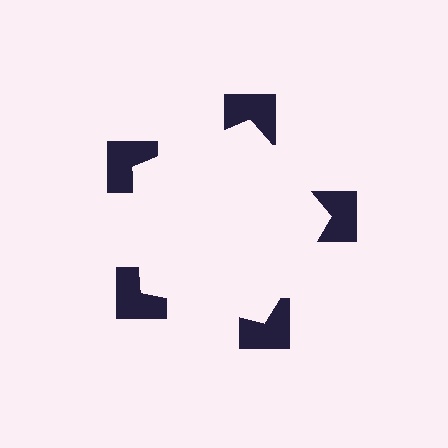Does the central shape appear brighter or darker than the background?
It typically appears slightly brighter than the background, even though no actual brightness change is drawn.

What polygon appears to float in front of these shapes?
An illusory pentagon — its edges are inferred from the aligned wedge cuts in the notched squares, not physically drawn.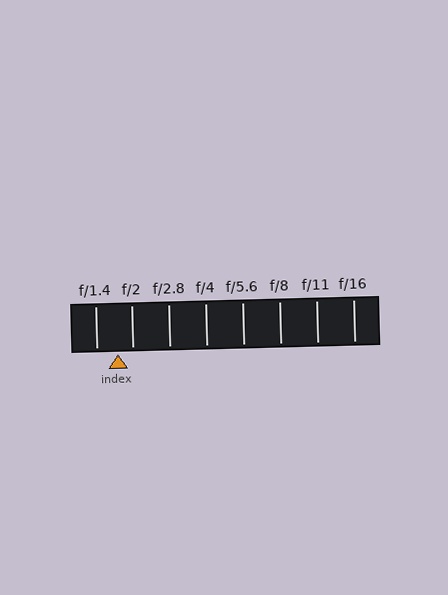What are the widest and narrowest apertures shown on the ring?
The widest aperture shown is f/1.4 and the narrowest is f/16.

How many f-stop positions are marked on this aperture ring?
There are 8 f-stop positions marked.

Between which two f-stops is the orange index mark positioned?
The index mark is between f/1.4 and f/2.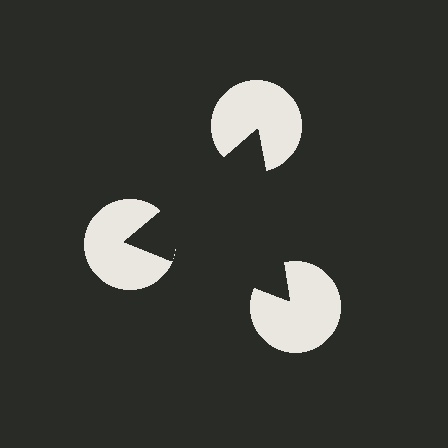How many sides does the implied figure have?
3 sides.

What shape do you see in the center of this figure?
An illusory triangle — its edges are inferred from the aligned wedge cuts in the pac-man discs, not physically drawn.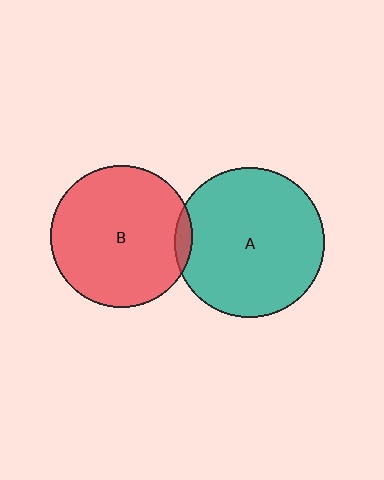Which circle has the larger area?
Circle A (teal).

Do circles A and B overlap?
Yes.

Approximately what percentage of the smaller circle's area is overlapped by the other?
Approximately 5%.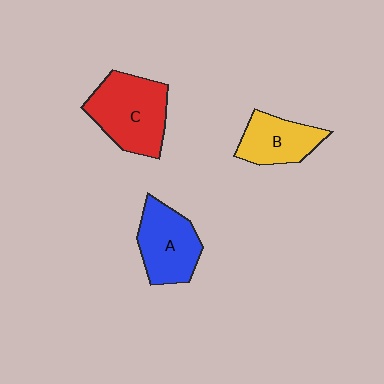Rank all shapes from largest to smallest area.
From largest to smallest: C (red), A (blue), B (yellow).